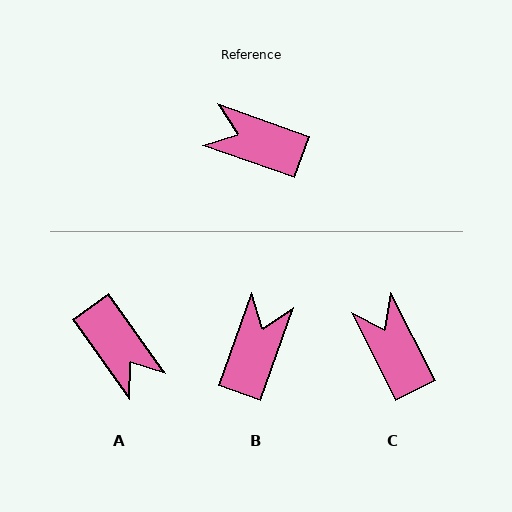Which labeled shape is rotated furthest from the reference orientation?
A, about 145 degrees away.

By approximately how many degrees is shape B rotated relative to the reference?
Approximately 90 degrees clockwise.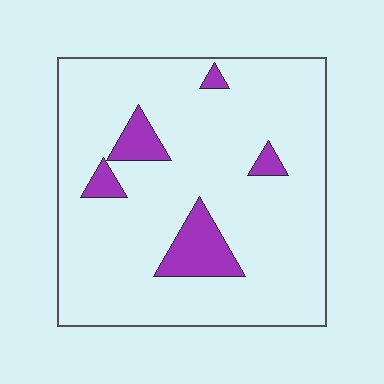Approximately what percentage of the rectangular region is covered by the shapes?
Approximately 10%.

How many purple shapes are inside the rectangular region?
5.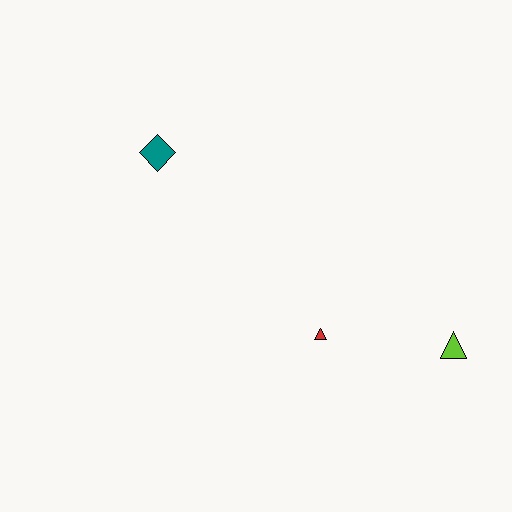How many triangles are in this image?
There are 2 triangles.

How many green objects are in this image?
There are no green objects.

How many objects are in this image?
There are 3 objects.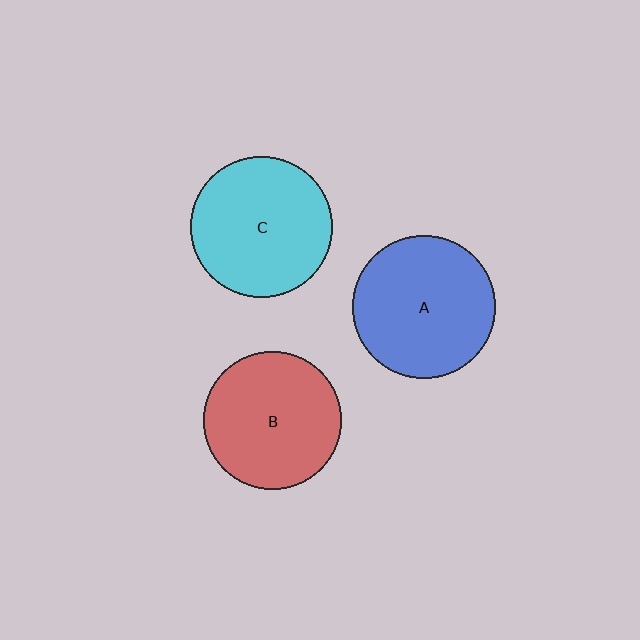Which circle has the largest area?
Circle A (blue).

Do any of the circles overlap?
No, none of the circles overlap.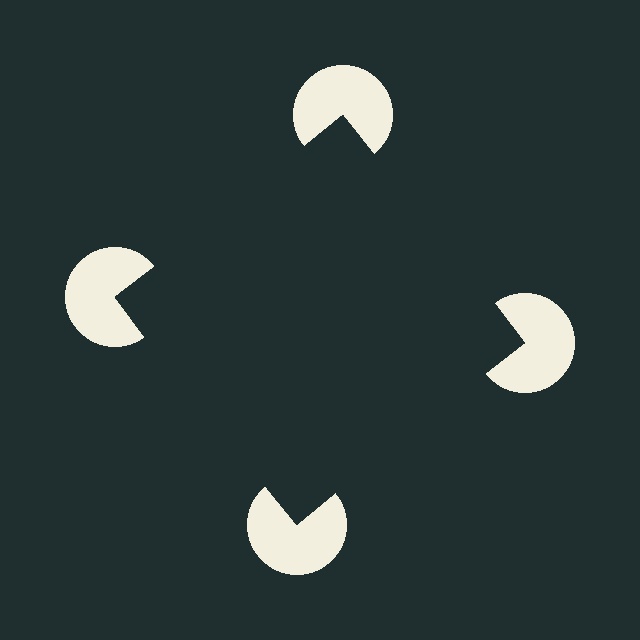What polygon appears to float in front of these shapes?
An illusory square — its edges are inferred from the aligned wedge cuts in the pac-man discs, not physically drawn.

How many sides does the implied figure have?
4 sides.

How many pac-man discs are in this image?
There are 4 — one at each vertex of the illusory square.